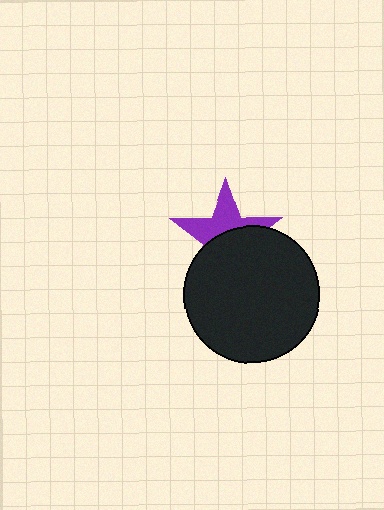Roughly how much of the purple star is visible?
About half of it is visible (roughly 47%).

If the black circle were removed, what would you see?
You would see the complete purple star.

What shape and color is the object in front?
The object in front is a black circle.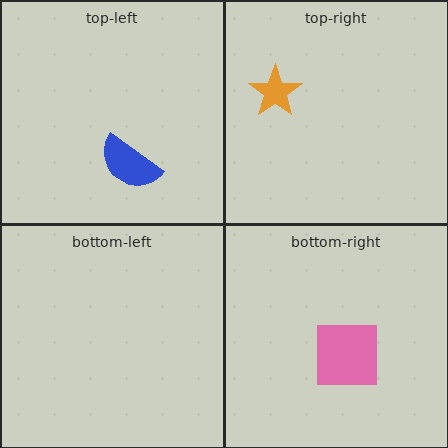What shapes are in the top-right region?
The orange star.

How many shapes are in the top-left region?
1.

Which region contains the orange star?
The top-right region.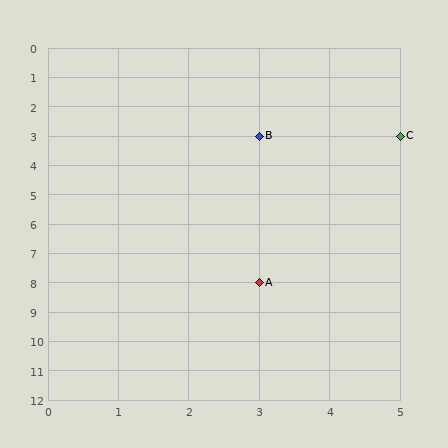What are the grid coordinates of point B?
Point B is at grid coordinates (3, 3).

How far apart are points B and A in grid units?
Points B and A are 5 rows apart.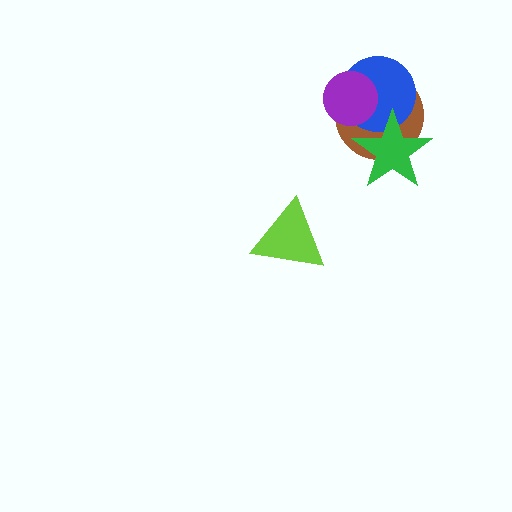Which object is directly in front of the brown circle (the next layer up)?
The blue circle is directly in front of the brown circle.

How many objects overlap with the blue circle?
3 objects overlap with the blue circle.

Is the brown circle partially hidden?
Yes, it is partially covered by another shape.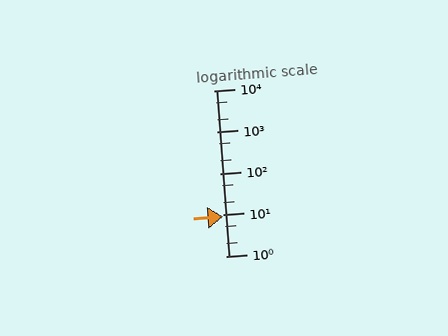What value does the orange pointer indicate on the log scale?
The pointer indicates approximately 8.8.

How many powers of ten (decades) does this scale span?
The scale spans 4 decades, from 1 to 10000.